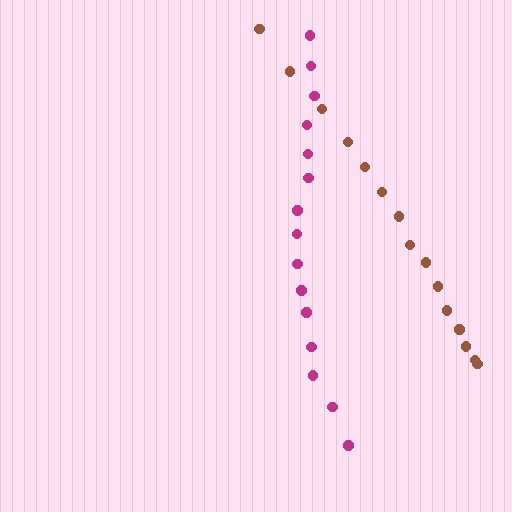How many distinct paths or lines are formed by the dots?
There are 2 distinct paths.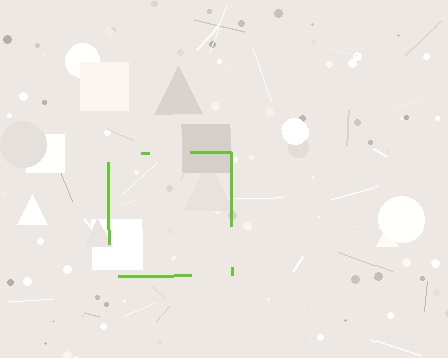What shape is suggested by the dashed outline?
The dashed outline suggests a square.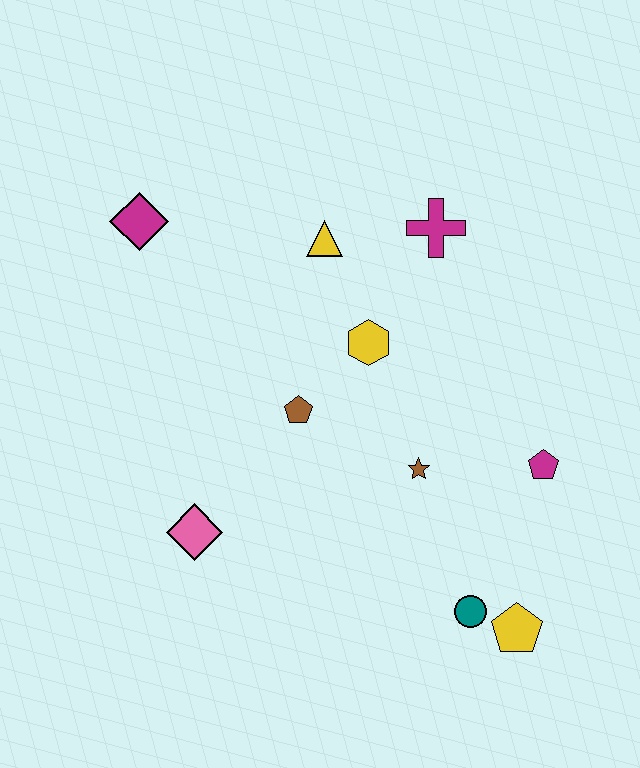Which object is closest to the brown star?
The magenta pentagon is closest to the brown star.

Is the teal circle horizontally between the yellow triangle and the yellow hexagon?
No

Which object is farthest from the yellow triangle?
The yellow pentagon is farthest from the yellow triangle.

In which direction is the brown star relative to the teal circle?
The brown star is above the teal circle.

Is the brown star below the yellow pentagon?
No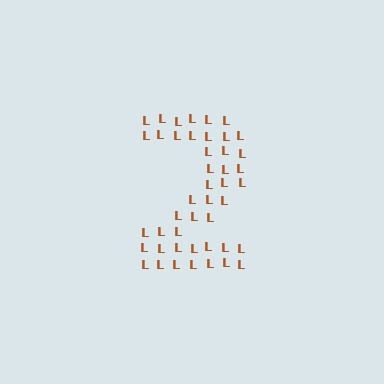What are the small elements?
The small elements are letter L's.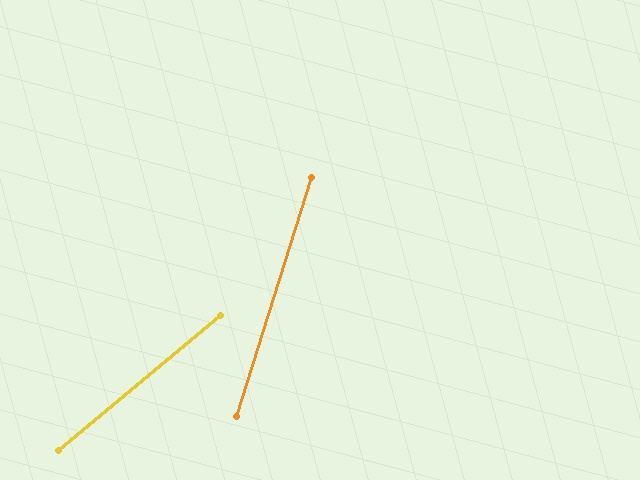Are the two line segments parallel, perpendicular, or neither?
Neither parallel nor perpendicular — they differ by about 33°.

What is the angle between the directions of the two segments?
Approximately 33 degrees.